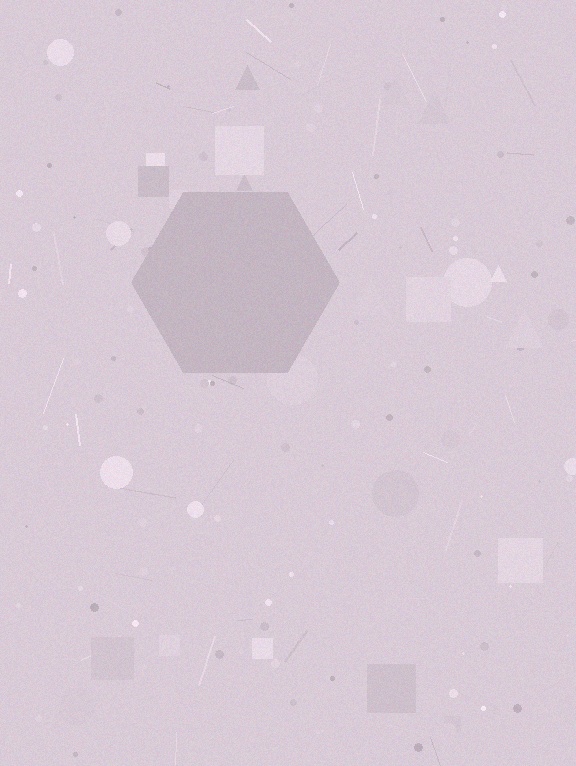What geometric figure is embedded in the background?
A hexagon is embedded in the background.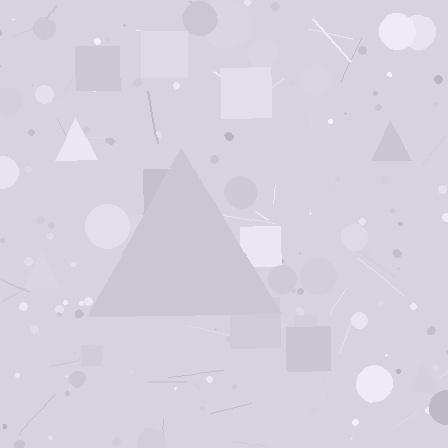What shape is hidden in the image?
A triangle is hidden in the image.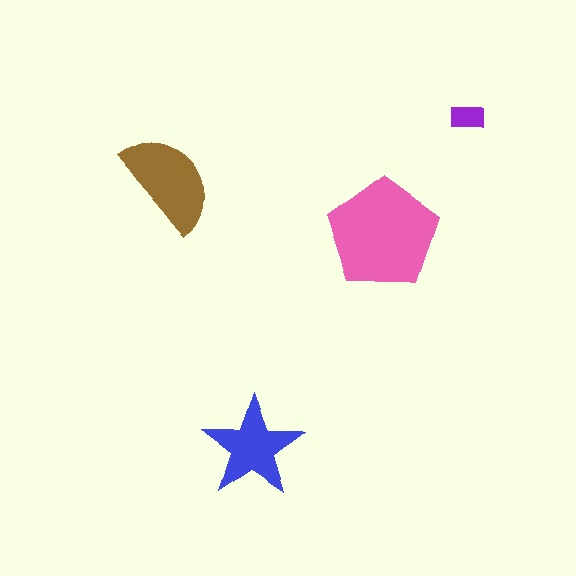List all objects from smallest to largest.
The purple rectangle, the blue star, the brown semicircle, the pink pentagon.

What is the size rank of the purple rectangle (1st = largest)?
4th.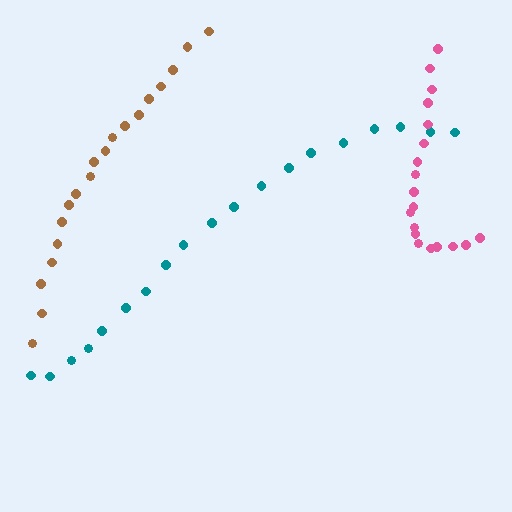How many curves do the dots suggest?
There are 3 distinct paths.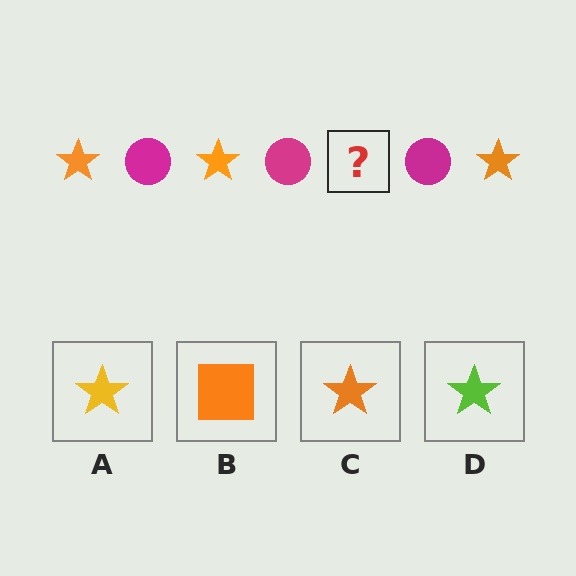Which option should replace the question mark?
Option C.